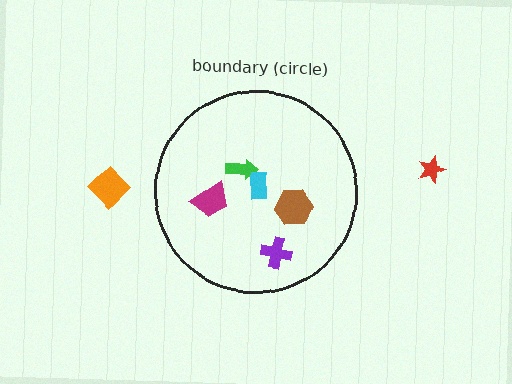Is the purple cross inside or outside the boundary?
Inside.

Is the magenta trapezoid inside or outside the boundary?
Inside.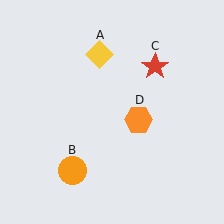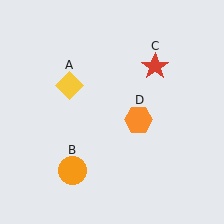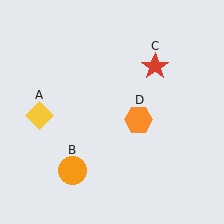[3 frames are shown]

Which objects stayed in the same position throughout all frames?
Orange circle (object B) and red star (object C) and orange hexagon (object D) remained stationary.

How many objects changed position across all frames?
1 object changed position: yellow diamond (object A).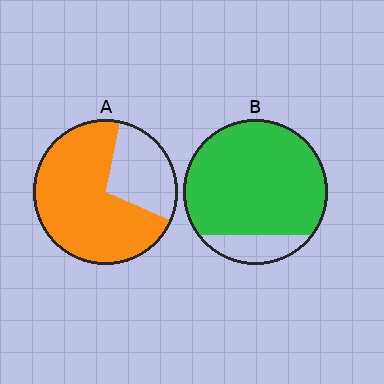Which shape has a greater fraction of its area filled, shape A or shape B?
Shape B.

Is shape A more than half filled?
Yes.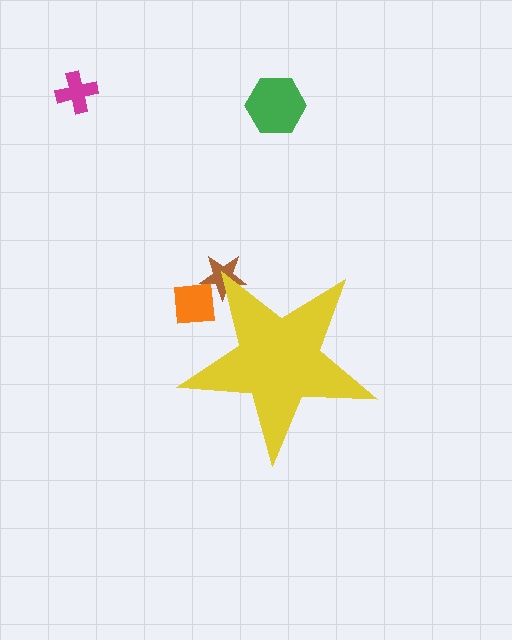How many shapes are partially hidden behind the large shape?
2 shapes are partially hidden.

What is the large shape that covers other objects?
A yellow star.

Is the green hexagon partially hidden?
No, the green hexagon is fully visible.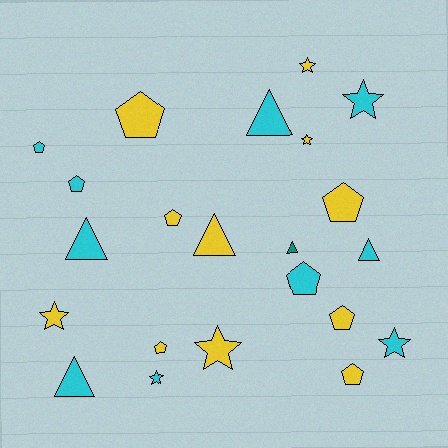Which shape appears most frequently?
Pentagon, with 9 objects.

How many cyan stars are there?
There are 3 cyan stars.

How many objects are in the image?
There are 22 objects.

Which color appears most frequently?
Yellow, with 11 objects.